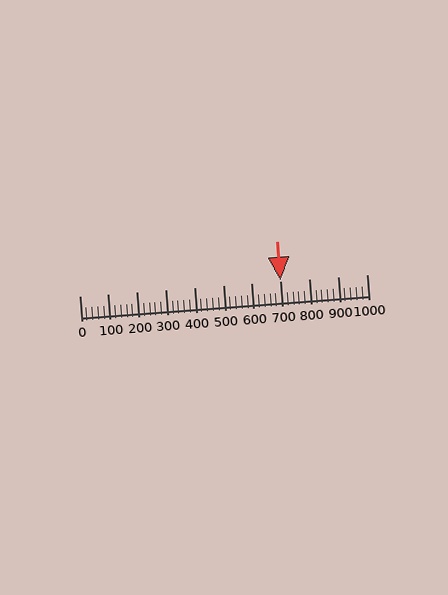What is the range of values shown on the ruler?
The ruler shows values from 0 to 1000.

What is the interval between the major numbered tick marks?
The major tick marks are spaced 100 units apart.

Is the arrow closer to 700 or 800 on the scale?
The arrow is closer to 700.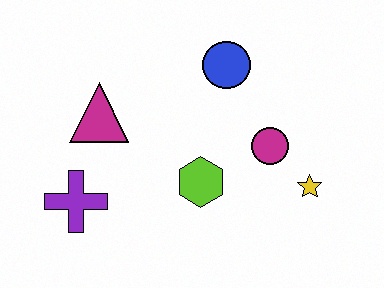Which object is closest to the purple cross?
The magenta triangle is closest to the purple cross.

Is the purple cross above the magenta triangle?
No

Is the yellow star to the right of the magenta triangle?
Yes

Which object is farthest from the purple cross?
The yellow star is farthest from the purple cross.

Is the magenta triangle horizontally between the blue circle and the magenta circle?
No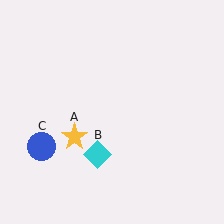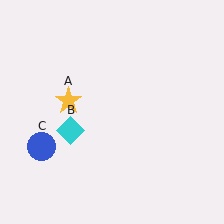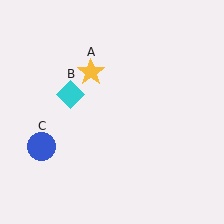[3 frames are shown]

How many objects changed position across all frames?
2 objects changed position: yellow star (object A), cyan diamond (object B).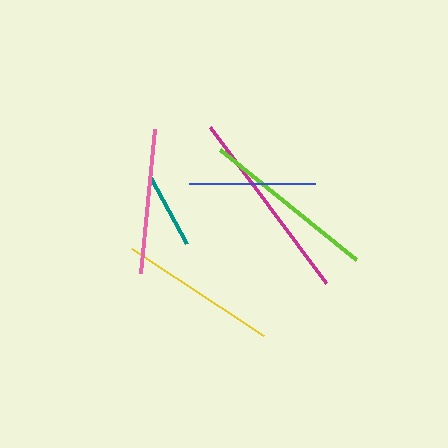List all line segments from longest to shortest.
From longest to shortest: magenta, lime, yellow, pink, blue, teal.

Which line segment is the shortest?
The teal line is the shortest at approximately 75 pixels.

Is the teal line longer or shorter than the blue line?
The blue line is longer than the teal line.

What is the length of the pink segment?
The pink segment is approximately 144 pixels long.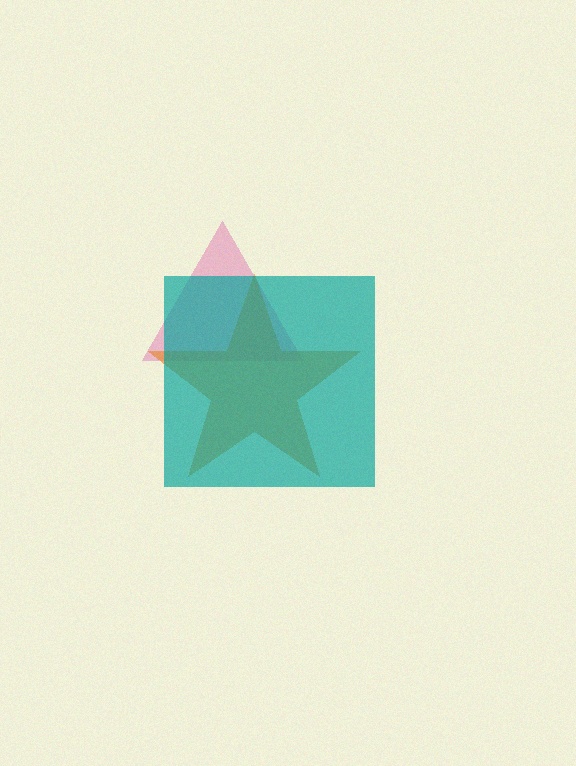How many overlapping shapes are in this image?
There are 3 overlapping shapes in the image.